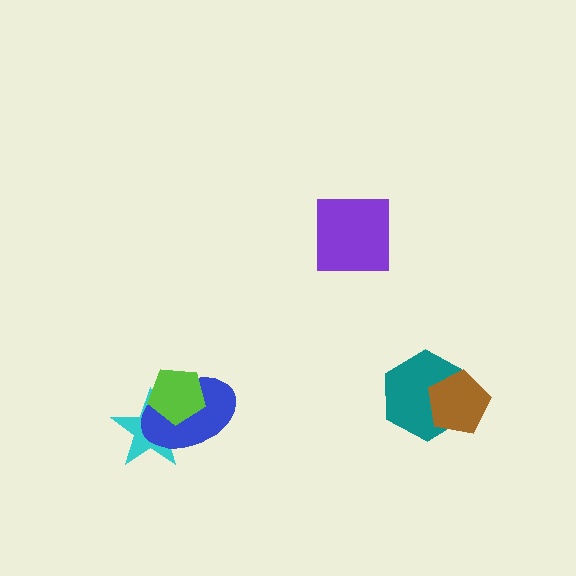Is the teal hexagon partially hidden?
Yes, it is partially covered by another shape.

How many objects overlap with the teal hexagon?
1 object overlaps with the teal hexagon.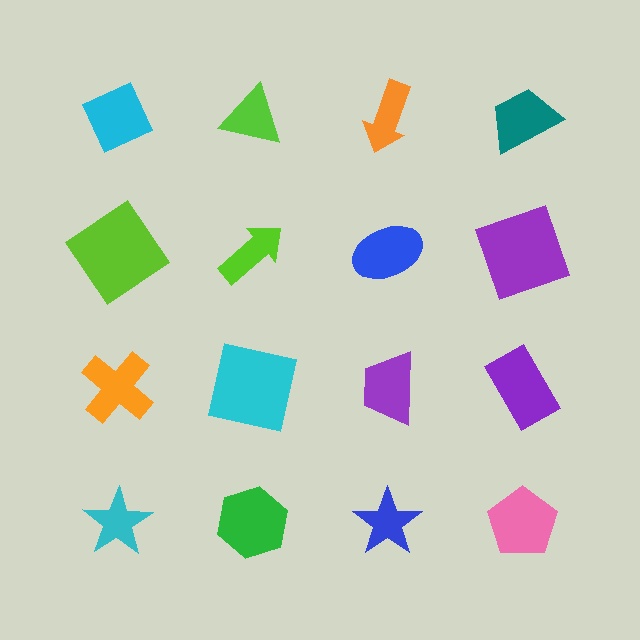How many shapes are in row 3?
4 shapes.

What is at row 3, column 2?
A cyan square.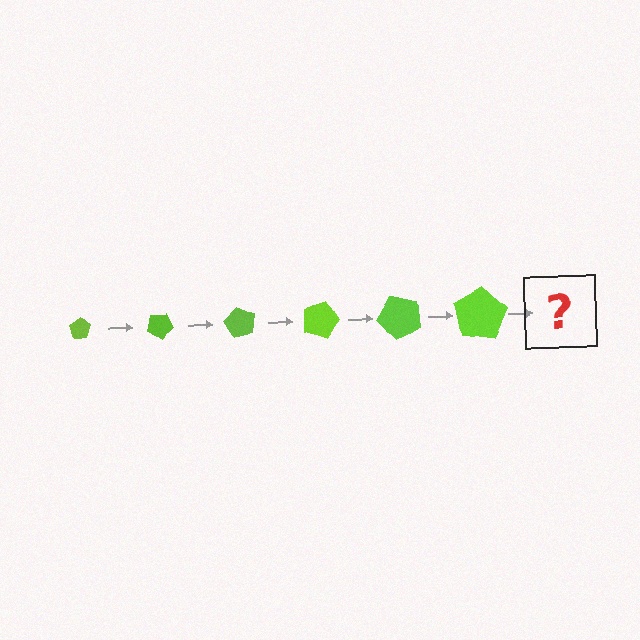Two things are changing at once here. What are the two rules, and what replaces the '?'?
The two rules are that the pentagon grows larger each step and it rotates 30 degrees each step. The '?' should be a pentagon, larger than the previous one and rotated 180 degrees from the start.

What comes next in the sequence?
The next element should be a pentagon, larger than the previous one and rotated 180 degrees from the start.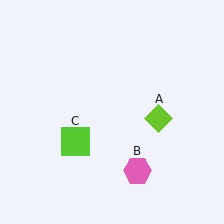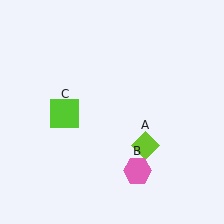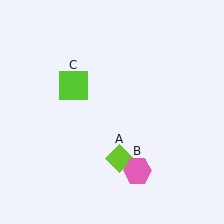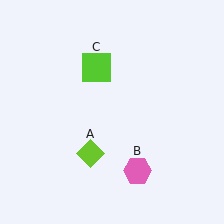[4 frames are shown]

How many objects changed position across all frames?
2 objects changed position: lime diamond (object A), lime square (object C).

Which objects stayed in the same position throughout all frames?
Pink hexagon (object B) remained stationary.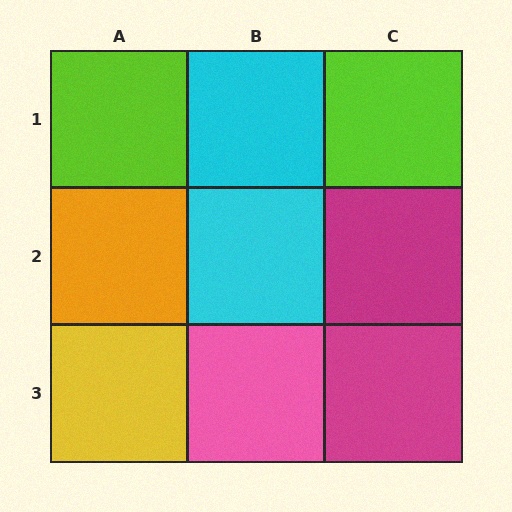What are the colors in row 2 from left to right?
Orange, cyan, magenta.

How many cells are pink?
1 cell is pink.